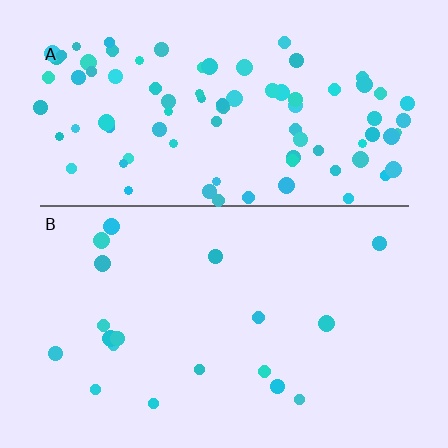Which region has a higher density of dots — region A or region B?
A (the top).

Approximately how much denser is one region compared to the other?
Approximately 4.7× — region A over region B.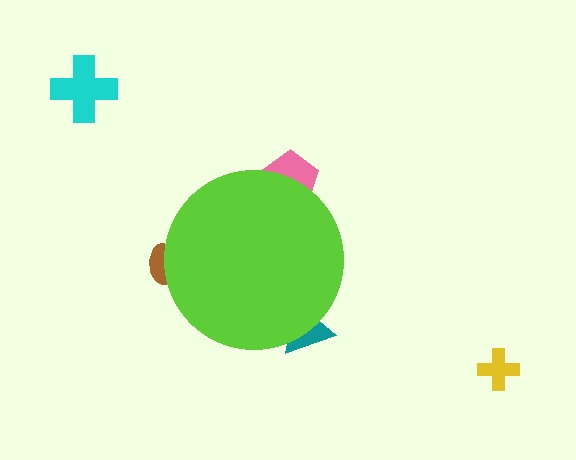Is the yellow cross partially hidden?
No, the yellow cross is fully visible.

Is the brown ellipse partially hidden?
Yes, the brown ellipse is partially hidden behind the lime circle.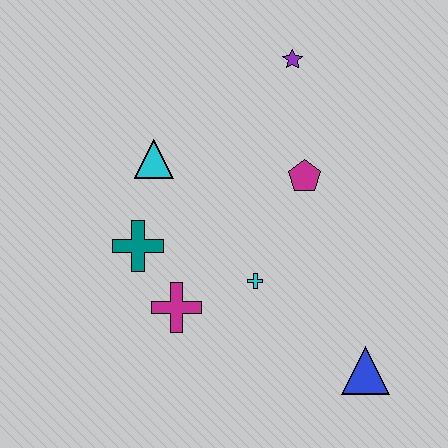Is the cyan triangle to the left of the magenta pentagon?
Yes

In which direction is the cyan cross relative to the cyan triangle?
The cyan cross is below the cyan triangle.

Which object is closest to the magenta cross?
The teal cross is closest to the magenta cross.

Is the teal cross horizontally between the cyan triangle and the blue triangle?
No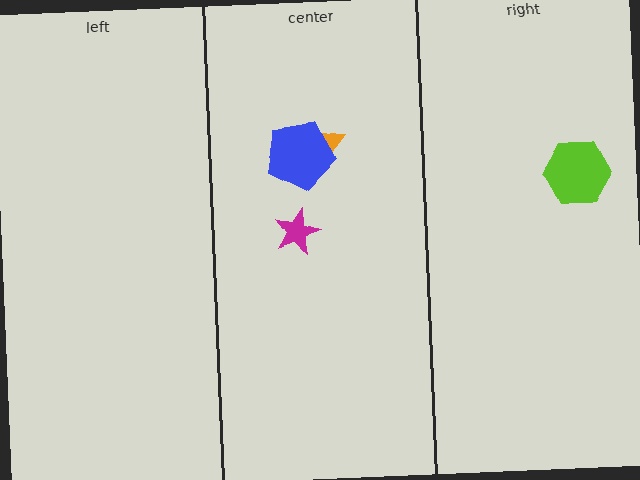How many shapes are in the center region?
3.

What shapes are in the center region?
The orange triangle, the magenta star, the blue pentagon.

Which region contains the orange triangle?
The center region.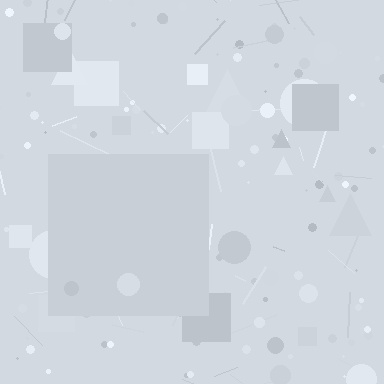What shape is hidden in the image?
A square is hidden in the image.